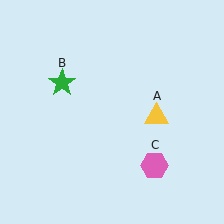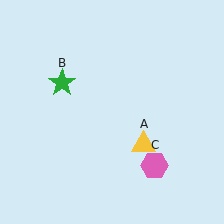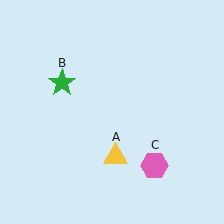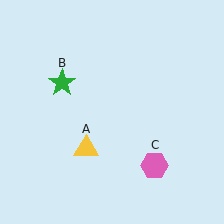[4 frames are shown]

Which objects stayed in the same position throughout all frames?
Green star (object B) and pink hexagon (object C) remained stationary.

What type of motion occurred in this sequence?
The yellow triangle (object A) rotated clockwise around the center of the scene.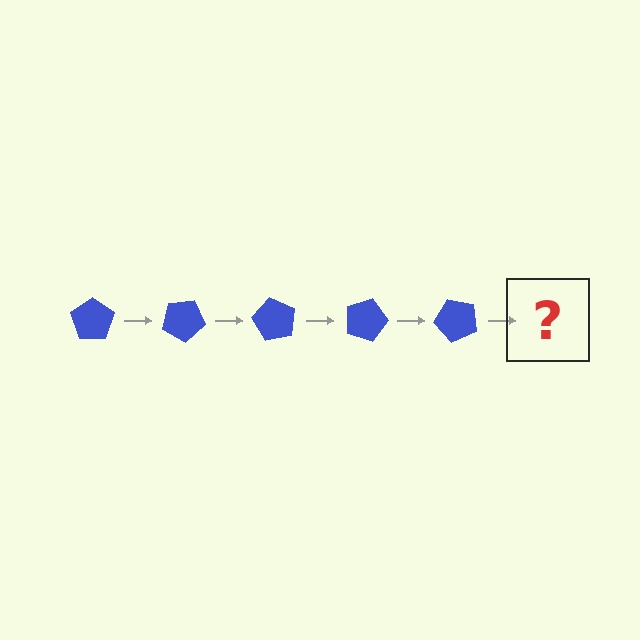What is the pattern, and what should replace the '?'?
The pattern is that the pentagon rotates 30 degrees each step. The '?' should be a blue pentagon rotated 150 degrees.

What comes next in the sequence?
The next element should be a blue pentagon rotated 150 degrees.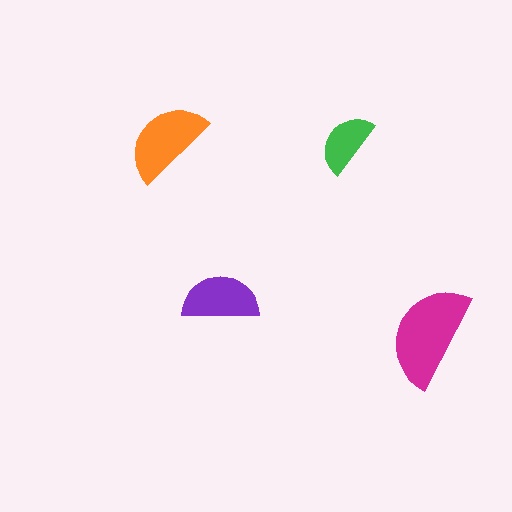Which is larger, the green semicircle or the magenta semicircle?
The magenta one.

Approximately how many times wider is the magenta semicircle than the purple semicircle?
About 1.5 times wider.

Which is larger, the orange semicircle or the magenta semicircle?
The magenta one.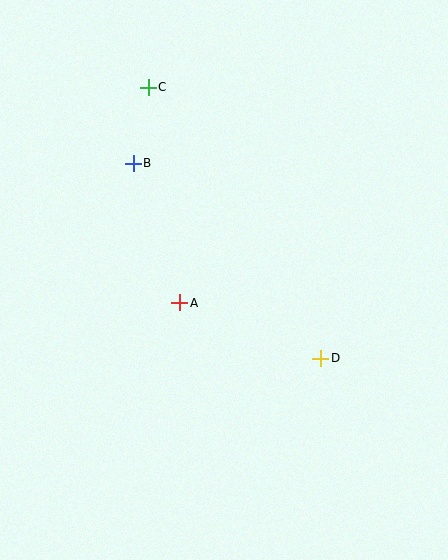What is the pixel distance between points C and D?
The distance between C and D is 321 pixels.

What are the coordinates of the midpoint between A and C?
The midpoint between A and C is at (164, 195).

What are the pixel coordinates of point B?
Point B is at (133, 163).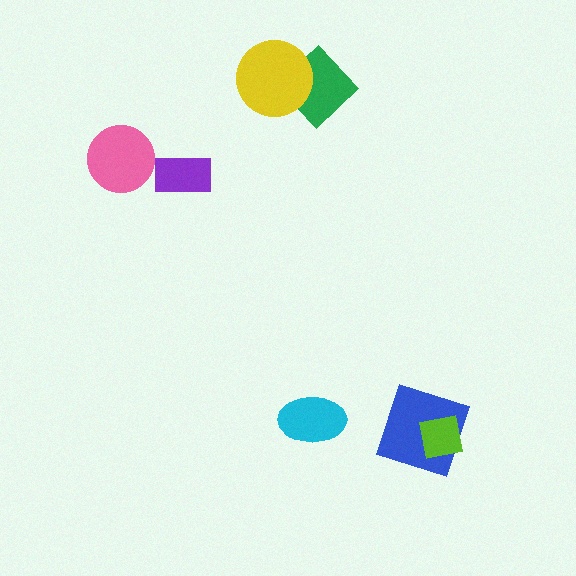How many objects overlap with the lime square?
1 object overlaps with the lime square.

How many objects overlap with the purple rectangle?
0 objects overlap with the purple rectangle.